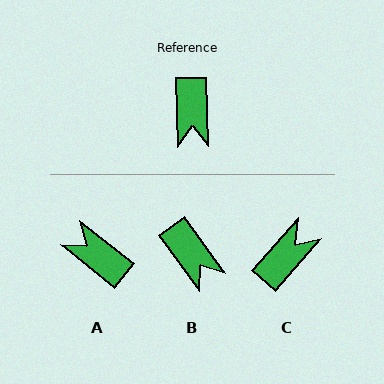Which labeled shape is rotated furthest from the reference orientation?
C, about 137 degrees away.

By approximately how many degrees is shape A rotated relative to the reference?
Approximately 130 degrees clockwise.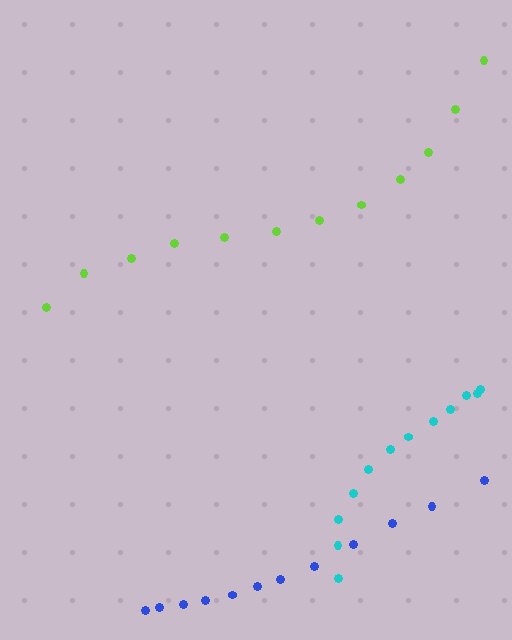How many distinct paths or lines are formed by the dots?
There are 3 distinct paths.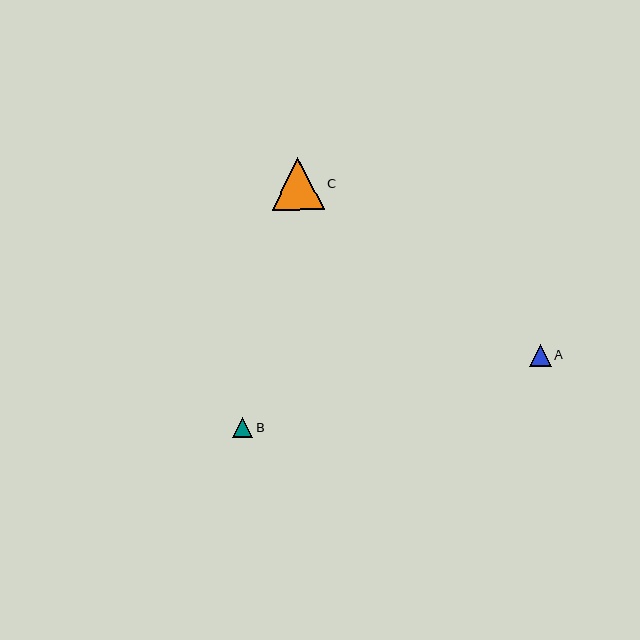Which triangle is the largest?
Triangle C is the largest with a size of approximately 52 pixels.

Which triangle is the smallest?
Triangle B is the smallest with a size of approximately 20 pixels.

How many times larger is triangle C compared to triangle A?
Triangle C is approximately 2.4 times the size of triangle A.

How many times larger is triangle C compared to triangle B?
Triangle C is approximately 2.6 times the size of triangle B.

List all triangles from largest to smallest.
From largest to smallest: C, A, B.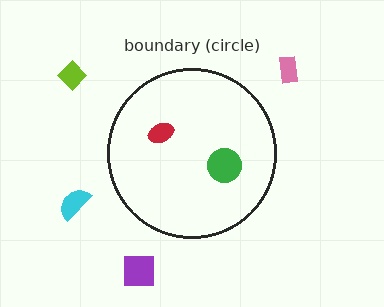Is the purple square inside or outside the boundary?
Outside.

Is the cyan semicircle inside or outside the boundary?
Outside.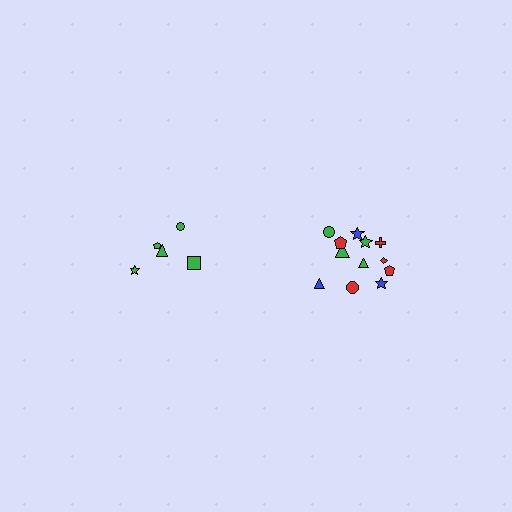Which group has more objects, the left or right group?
The right group.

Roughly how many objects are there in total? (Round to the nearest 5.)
Roughly 15 objects in total.